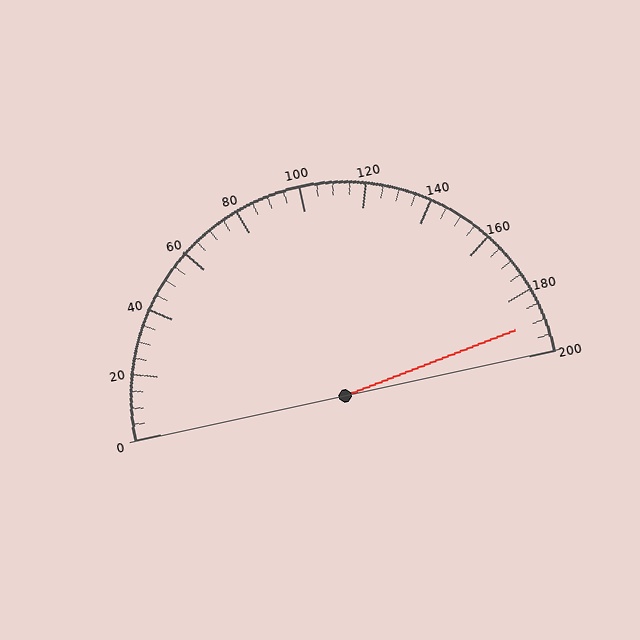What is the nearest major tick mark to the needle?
The nearest major tick mark is 200.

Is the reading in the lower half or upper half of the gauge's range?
The reading is in the upper half of the range (0 to 200).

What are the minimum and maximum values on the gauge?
The gauge ranges from 0 to 200.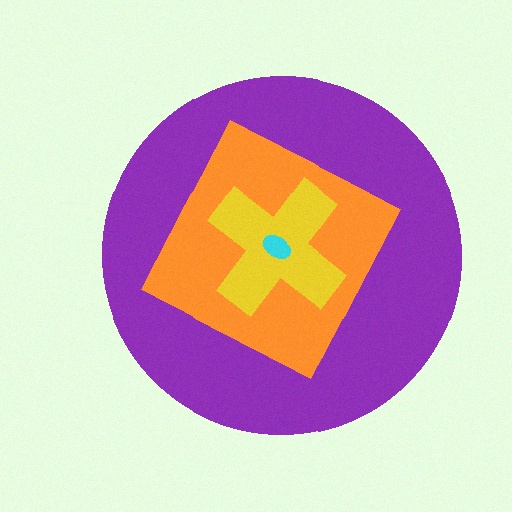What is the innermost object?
The cyan ellipse.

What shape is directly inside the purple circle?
The orange diamond.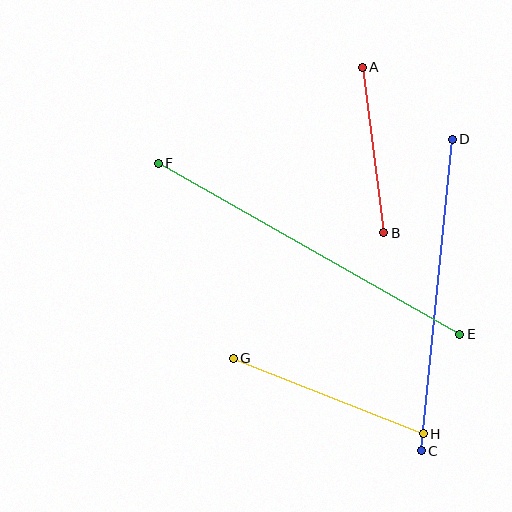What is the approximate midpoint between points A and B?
The midpoint is at approximately (373, 150) pixels.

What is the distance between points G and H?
The distance is approximately 205 pixels.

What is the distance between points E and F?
The distance is approximately 346 pixels.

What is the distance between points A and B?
The distance is approximately 167 pixels.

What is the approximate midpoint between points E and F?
The midpoint is at approximately (309, 249) pixels.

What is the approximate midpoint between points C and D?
The midpoint is at approximately (437, 295) pixels.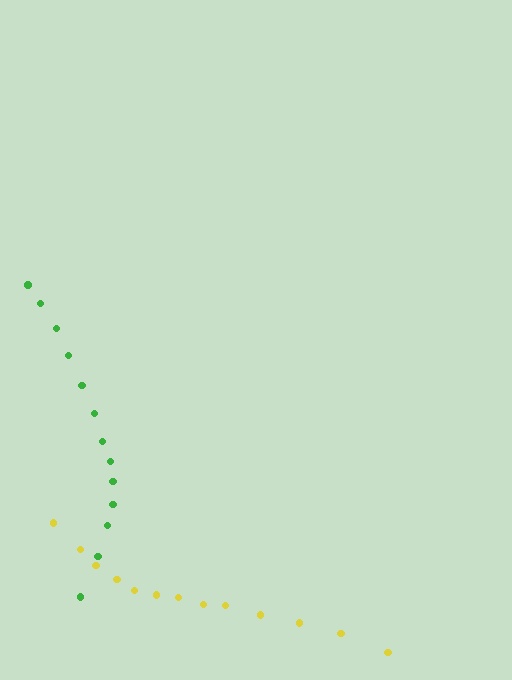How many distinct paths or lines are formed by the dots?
There are 2 distinct paths.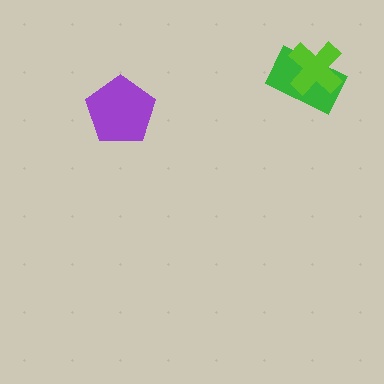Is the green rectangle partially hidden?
Yes, it is partially covered by another shape.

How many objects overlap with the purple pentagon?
0 objects overlap with the purple pentagon.